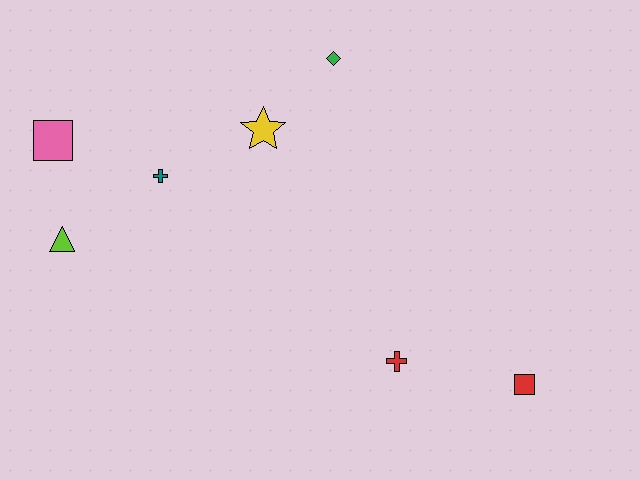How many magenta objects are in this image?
There are no magenta objects.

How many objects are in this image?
There are 7 objects.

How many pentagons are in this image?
There are no pentagons.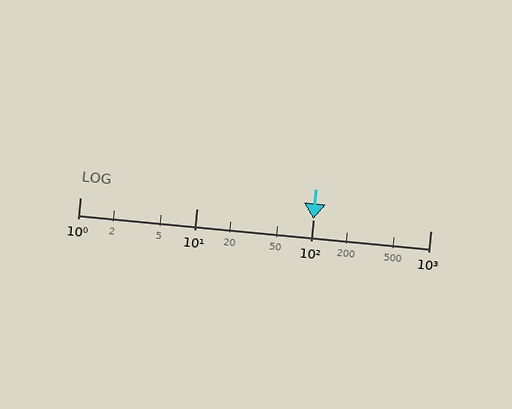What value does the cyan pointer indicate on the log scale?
The pointer indicates approximately 100.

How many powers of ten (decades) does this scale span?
The scale spans 3 decades, from 1 to 1000.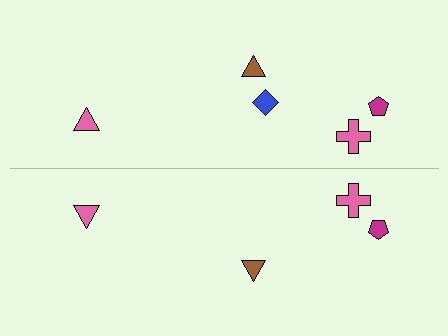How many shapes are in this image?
There are 9 shapes in this image.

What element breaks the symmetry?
A blue diamond is missing from the bottom side.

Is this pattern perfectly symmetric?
No, the pattern is not perfectly symmetric. A blue diamond is missing from the bottom side.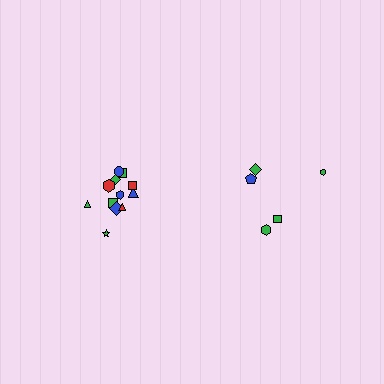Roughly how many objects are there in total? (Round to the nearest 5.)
Roughly 15 objects in total.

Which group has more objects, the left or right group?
The left group.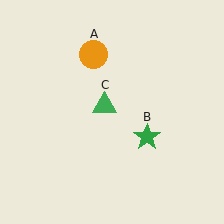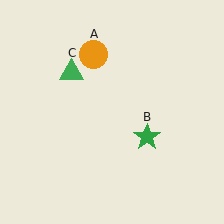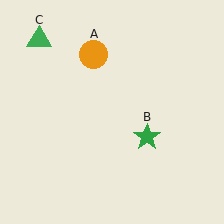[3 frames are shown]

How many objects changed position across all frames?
1 object changed position: green triangle (object C).